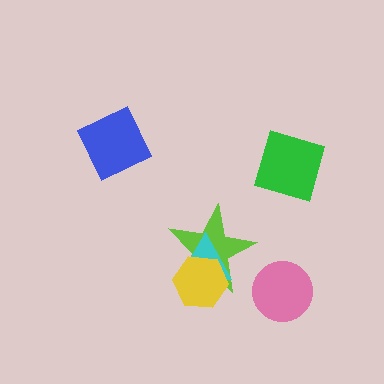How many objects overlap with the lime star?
2 objects overlap with the lime star.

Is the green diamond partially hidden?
No, no other shape covers it.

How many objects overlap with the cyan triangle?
2 objects overlap with the cyan triangle.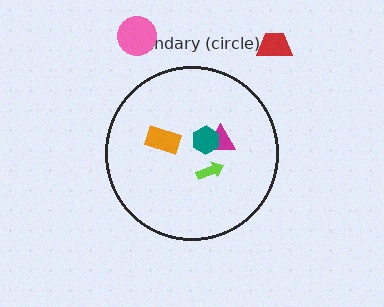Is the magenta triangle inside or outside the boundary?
Inside.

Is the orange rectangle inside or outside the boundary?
Inside.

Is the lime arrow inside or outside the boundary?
Inside.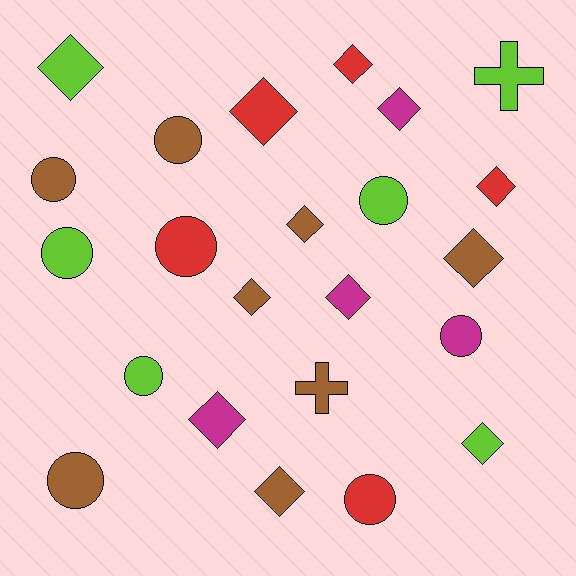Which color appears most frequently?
Brown, with 8 objects.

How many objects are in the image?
There are 23 objects.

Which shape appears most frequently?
Diamond, with 12 objects.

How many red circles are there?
There are 2 red circles.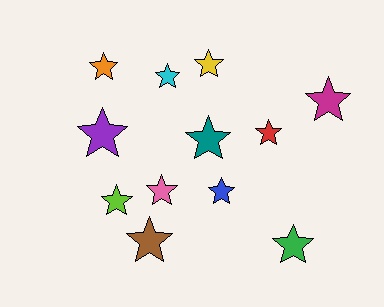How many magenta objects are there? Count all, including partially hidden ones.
There is 1 magenta object.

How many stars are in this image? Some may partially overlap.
There are 12 stars.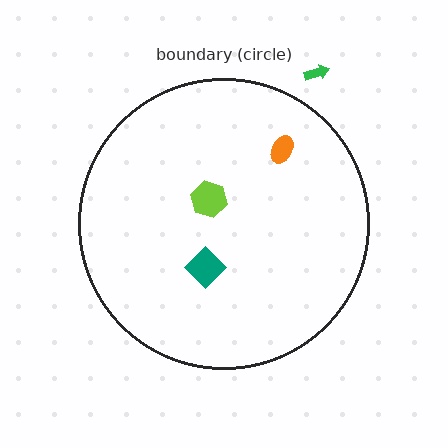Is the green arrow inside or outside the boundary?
Outside.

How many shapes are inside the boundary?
3 inside, 1 outside.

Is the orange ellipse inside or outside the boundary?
Inside.